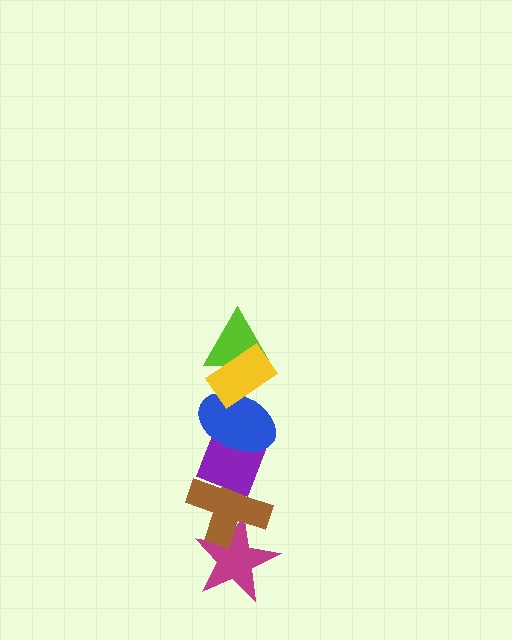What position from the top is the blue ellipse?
The blue ellipse is 3rd from the top.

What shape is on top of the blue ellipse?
The lime triangle is on top of the blue ellipse.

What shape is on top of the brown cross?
The purple diamond is on top of the brown cross.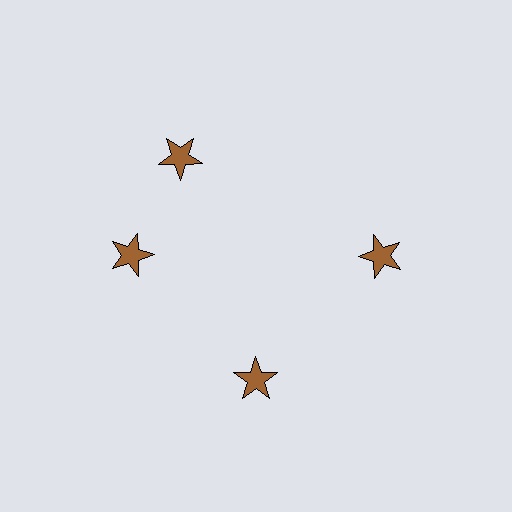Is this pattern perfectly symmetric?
No. The 4 brown stars are arranged in a ring, but one element near the 12 o'clock position is rotated out of alignment along the ring, breaking the 4-fold rotational symmetry.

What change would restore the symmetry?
The symmetry would be restored by rotating it back into even spacing with its neighbors so that all 4 stars sit at equal angles and equal distance from the center.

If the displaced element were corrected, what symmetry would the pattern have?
It would have 4-fold rotational symmetry — the pattern would map onto itself every 90 degrees.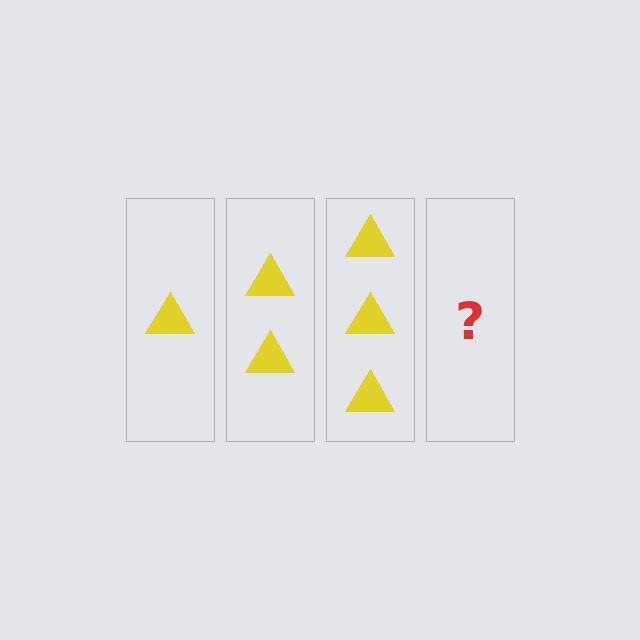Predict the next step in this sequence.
The next step is 4 triangles.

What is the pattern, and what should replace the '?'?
The pattern is that each step adds one more triangle. The '?' should be 4 triangles.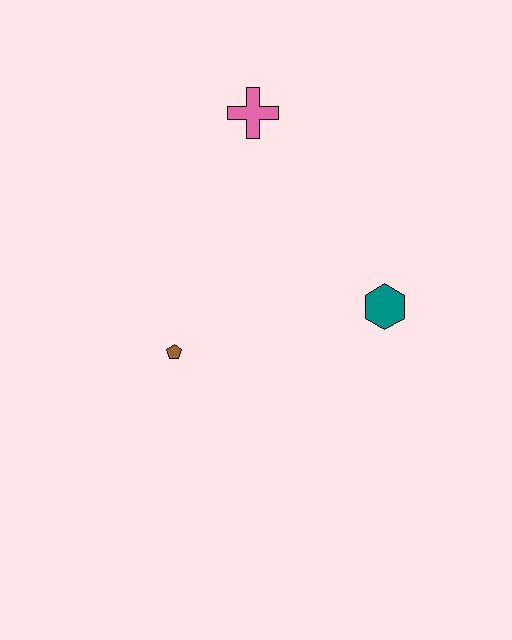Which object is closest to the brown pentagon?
The teal hexagon is closest to the brown pentagon.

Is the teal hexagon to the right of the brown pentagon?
Yes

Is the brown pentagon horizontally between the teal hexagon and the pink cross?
No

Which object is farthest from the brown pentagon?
The pink cross is farthest from the brown pentagon.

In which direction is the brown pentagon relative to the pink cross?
The brown pentagon is below the pink cross.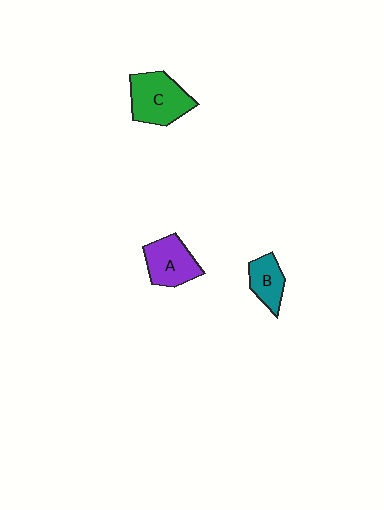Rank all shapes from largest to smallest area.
From largest to smallest: C (green), A (purple), B (teal).